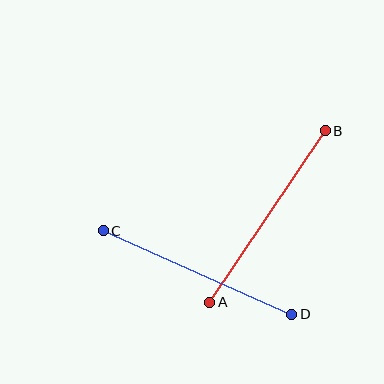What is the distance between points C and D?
The distance is approximately 206 pixels.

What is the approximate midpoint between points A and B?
The midpoint is at approximately (268, 216) pixels.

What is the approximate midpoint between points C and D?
The midpoint is at approximately (198, 273) pixels.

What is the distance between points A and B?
The distance is approximately 207 pixels.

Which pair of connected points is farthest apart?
Points A and B are farthest apart.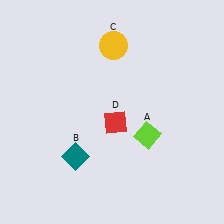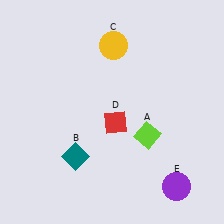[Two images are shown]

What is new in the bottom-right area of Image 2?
A purple circle (E) was added in the bottom-right area of Image 2.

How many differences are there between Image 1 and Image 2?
There is 1 difference between the two images.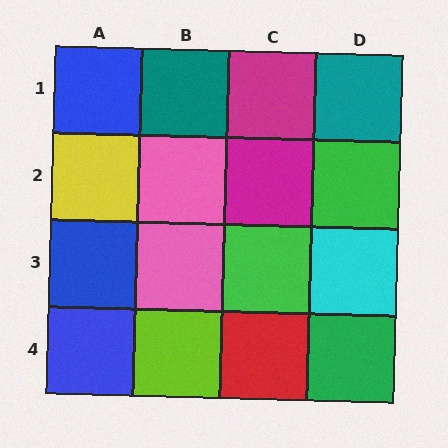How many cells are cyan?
1 cell is cyan.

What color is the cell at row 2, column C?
Magenta.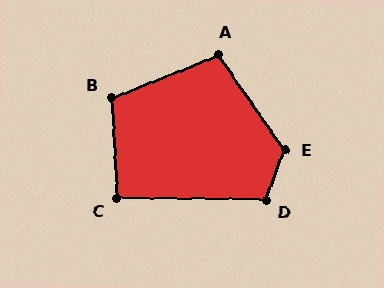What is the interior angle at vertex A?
Approximately 103 degrees (obtuse).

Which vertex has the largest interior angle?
E, at approximately 125 degrees.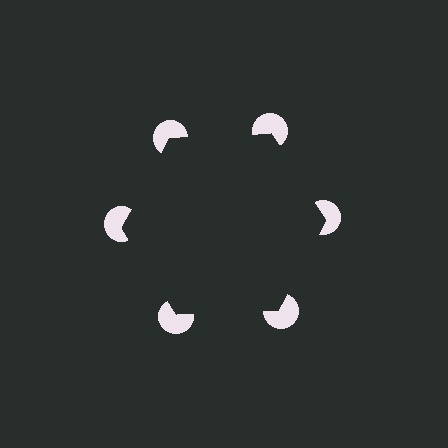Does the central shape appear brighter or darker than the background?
It typically appears slightly darker than the background, even though no actual brightness change is drawn.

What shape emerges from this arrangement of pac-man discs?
An illusory hexagon — its edges are inferred from the aligned wedge cuts in the pac-man discs, not physically drawn.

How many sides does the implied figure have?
6 sides.